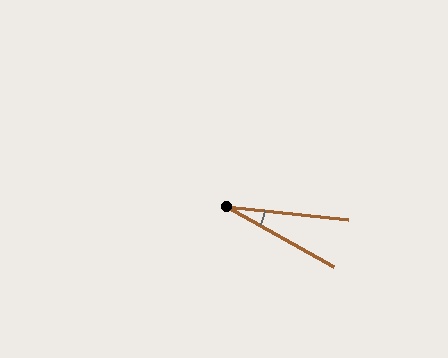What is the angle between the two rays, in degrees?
Approximately 23 degrees.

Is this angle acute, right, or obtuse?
It is acute.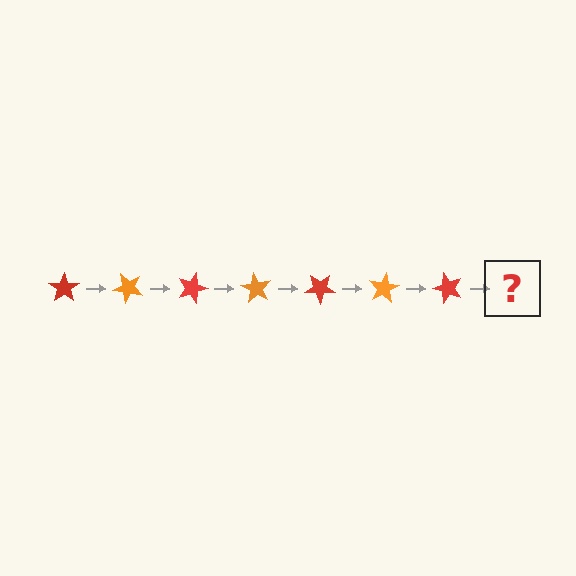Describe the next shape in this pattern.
It should be an orange star, rotated 315 degrees from the start.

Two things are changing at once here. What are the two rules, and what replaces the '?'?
The two rules are that it rotates 45 degrees each step and the color cycles through red and orange. The '?' should be an orange star, rotated 315 degrees from the start.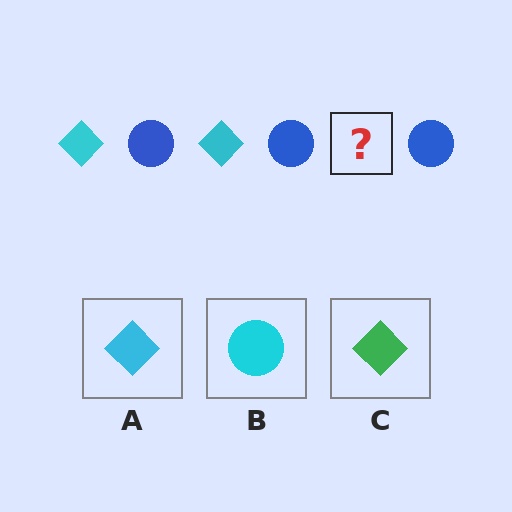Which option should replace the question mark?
Option A.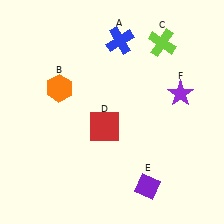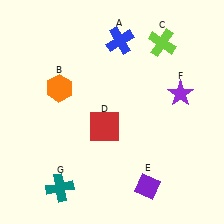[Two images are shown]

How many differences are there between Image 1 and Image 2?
There is 1 difference between the two images.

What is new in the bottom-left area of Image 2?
A teal cross (G) was added in the bottom-left area of Image 2.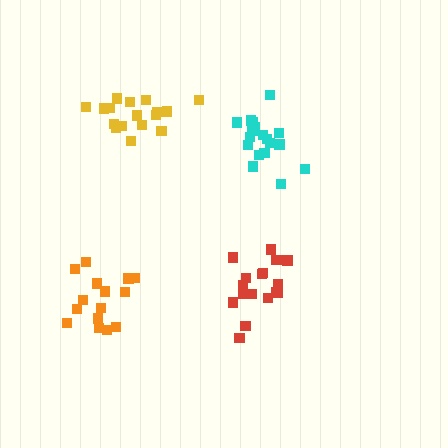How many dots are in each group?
Group 1: 17 dots, Group 2: 17 dots, Group 3: 15 dots, Group 4: 19 dots (68 total).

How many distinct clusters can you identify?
There are 4 distinct clusters.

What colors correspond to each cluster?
The clusters are colored: yellow, red, orange, cyan.